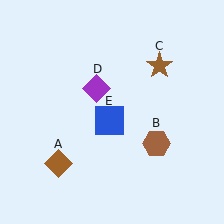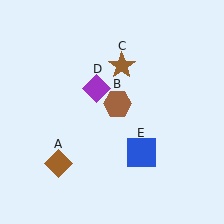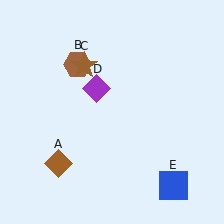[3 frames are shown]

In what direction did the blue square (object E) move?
The blue square (object E) moved down and to the right.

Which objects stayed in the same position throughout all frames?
Brown diamond (object A) and purple diamond (object D) remained stationary.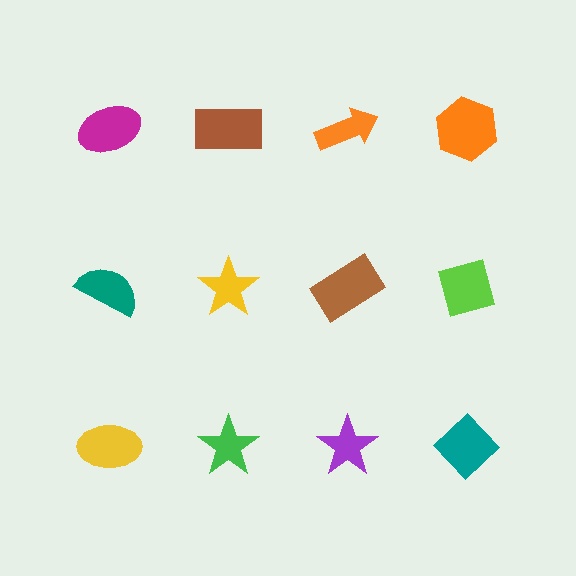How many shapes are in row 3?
4 shapes.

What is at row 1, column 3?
An orange arrow.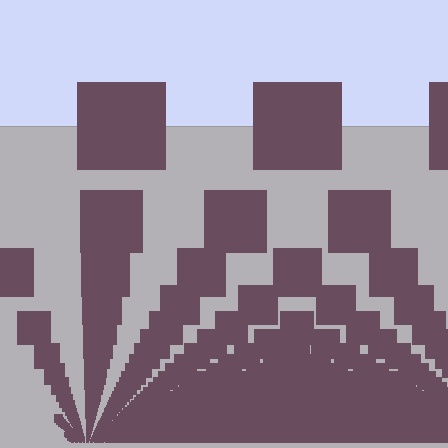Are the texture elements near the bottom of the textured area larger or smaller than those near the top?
Smaller. The gradient is inverted — elements near the bottom are smaller and denser.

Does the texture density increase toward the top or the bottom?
Density increases toward the bottom.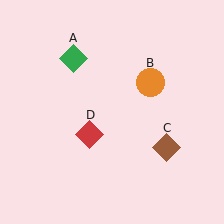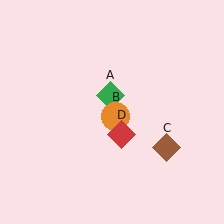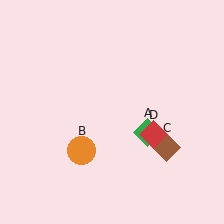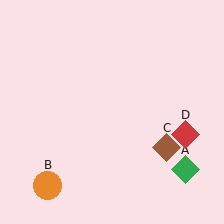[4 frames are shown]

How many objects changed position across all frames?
3 objects changed position: green diamond (object A), orange circle (object B), red diamond (object D).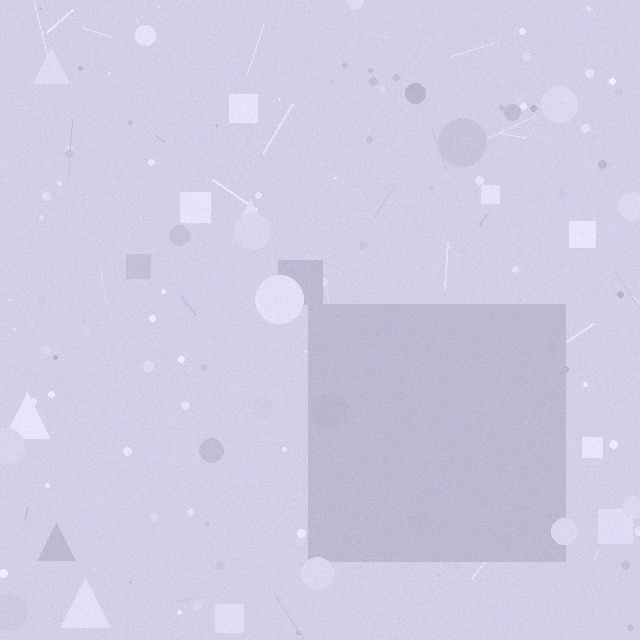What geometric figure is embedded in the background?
A square is embedded in the background.